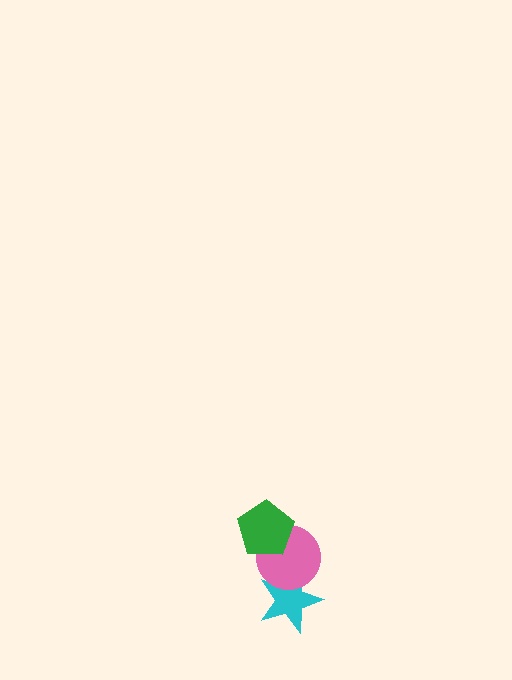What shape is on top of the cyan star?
The pink circle is on top of the cyan star.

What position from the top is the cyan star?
The cyan star is 3rd from the top.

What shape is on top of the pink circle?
The green pentagon is on top of the pink circle.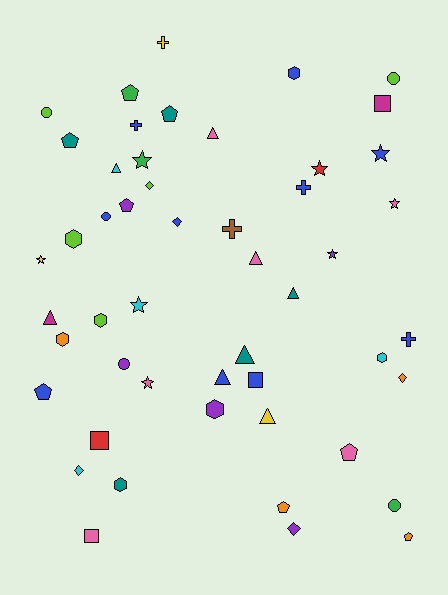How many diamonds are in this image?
There are 5 diamonds.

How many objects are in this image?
There are 50 objects.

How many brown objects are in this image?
There is 1 brown object.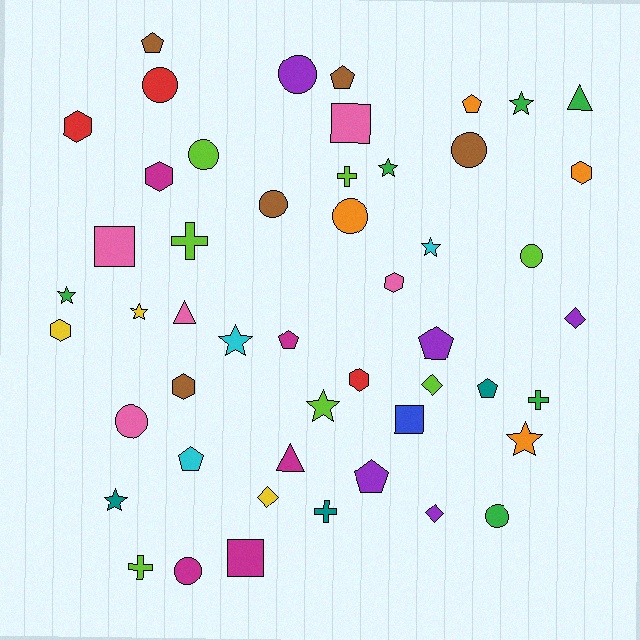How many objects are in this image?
There are 50 objects.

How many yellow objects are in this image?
There are 3 yellow objects.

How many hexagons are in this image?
There are 7 hexagons.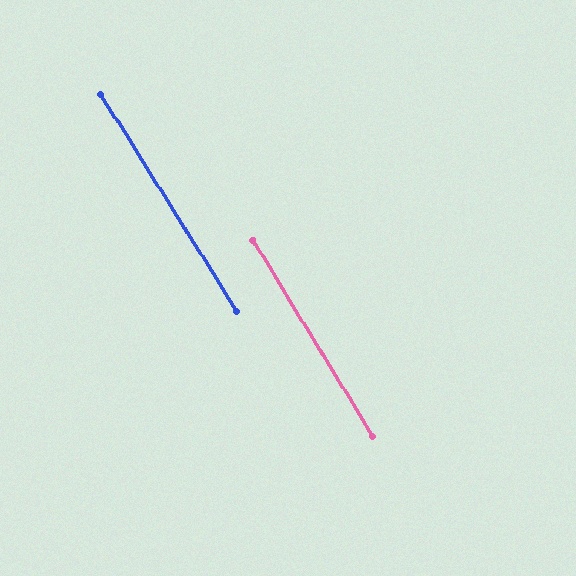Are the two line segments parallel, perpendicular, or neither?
Parallel — their directions differ by only 0.6°.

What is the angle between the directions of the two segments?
Approximately 1 degree.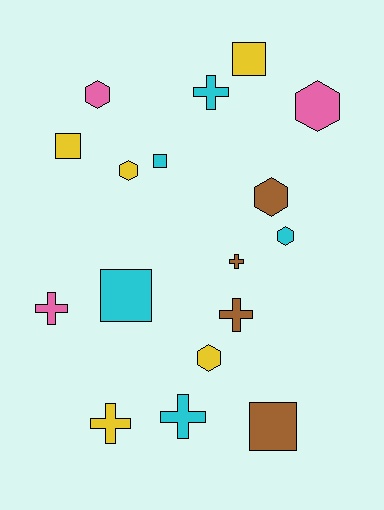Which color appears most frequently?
Yellow, with 5 objects.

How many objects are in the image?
There are 17 objects.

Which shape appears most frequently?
Cross, with 6 objects.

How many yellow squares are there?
There are 2 yellow squares.